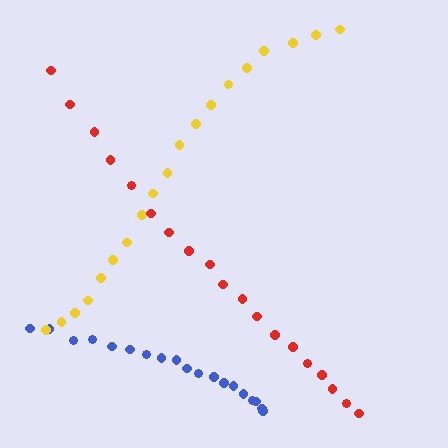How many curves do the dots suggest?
There are 3 distinct paths.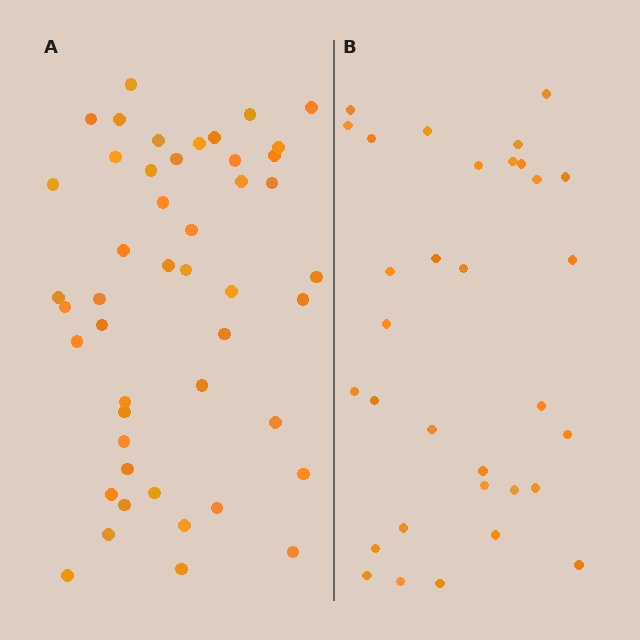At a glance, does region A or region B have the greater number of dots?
Region A (the left region) has more dots.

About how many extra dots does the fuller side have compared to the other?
Region A has approximately 15 more dots than region B.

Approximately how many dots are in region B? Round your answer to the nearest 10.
About 30 dots. (The exact count is 32, which rounds to 30.)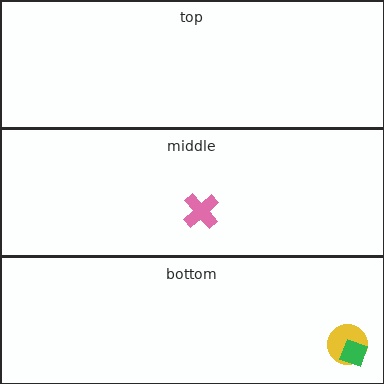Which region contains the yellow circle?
The bottom region.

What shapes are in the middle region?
The pink cross.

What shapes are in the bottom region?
The yellow circle, the green diamond.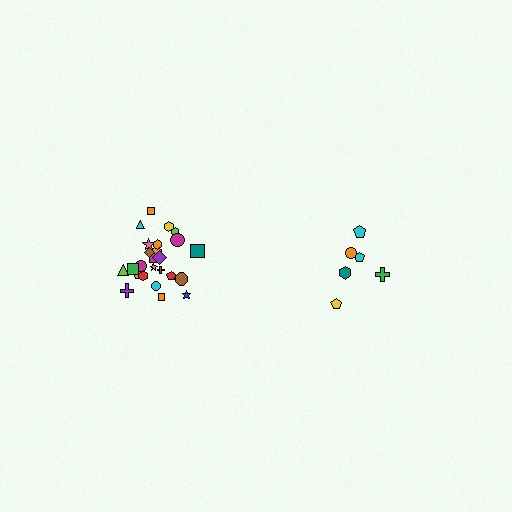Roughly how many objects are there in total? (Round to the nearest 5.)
Roughly 30 objects in total.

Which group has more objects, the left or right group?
The left group.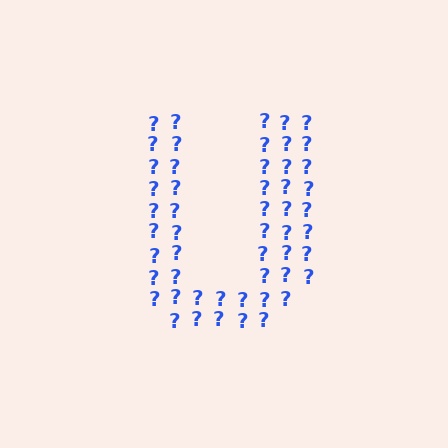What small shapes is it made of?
It is made of small question marks.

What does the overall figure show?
The overall figure shows the letter U.